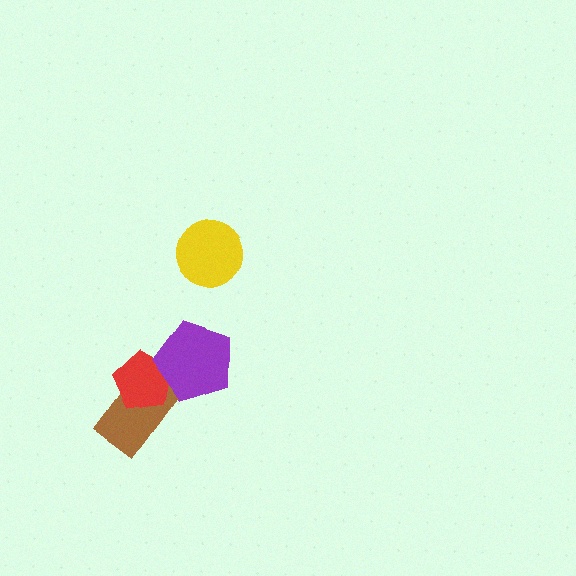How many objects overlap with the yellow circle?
0 objects overlap with the yellow circle.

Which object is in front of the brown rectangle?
The red pentagon is in front of the brown rectangle.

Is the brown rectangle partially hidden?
Yes, it is partially covered by another shape.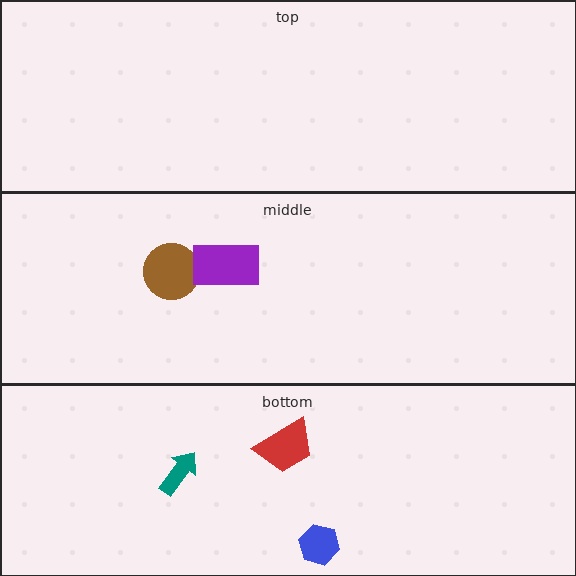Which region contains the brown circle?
The middle region.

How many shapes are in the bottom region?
3.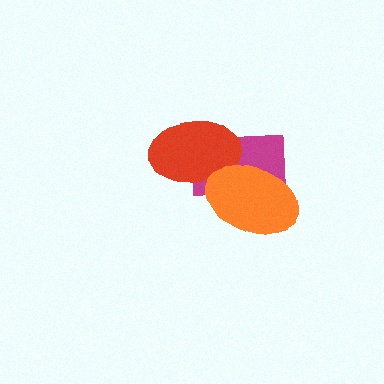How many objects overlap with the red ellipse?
2 objects overlap with the red ellipse.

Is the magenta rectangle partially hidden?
Yes, it is partially covered by another shape.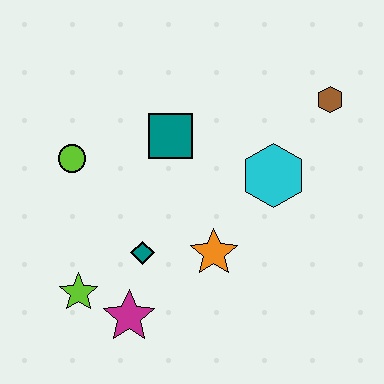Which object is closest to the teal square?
The lime circle is closest to the teal square.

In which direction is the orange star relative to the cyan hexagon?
The orange star is below the cyan hexagon.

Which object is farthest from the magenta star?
The brown hexagon is farthest from the magenta star.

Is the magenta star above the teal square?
No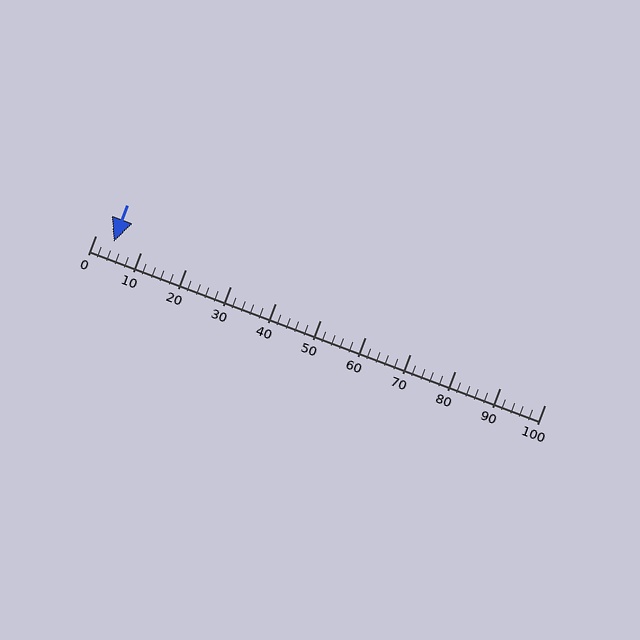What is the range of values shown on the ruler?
The ruler shows values from 0 to 100.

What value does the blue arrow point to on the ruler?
The blue arrow points to approximately 4.